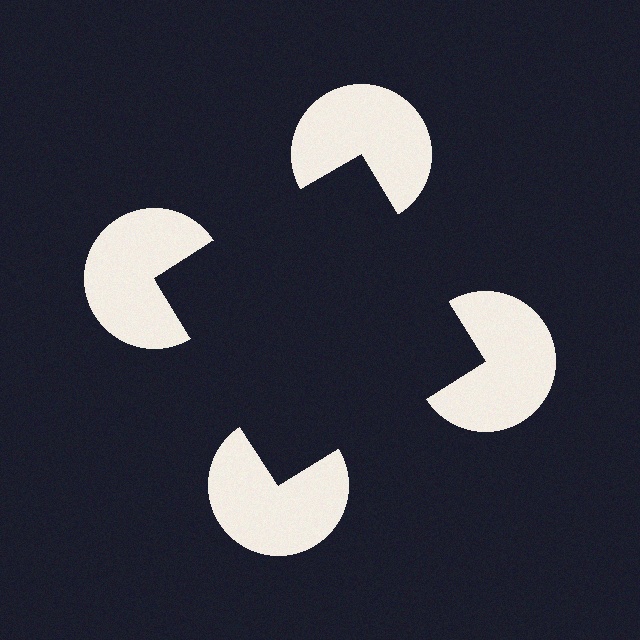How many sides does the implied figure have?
4 sides.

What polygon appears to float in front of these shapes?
An illusory square — its edges are inferred from the aligned wedge cuts in the pac-man discs, not physically drawn.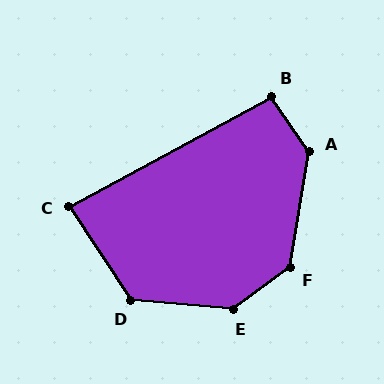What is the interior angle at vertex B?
Approximately 96 degrees (obtuse).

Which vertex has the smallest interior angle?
C, at approximately 85 degrees.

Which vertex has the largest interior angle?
E, at approximately 139 degrees.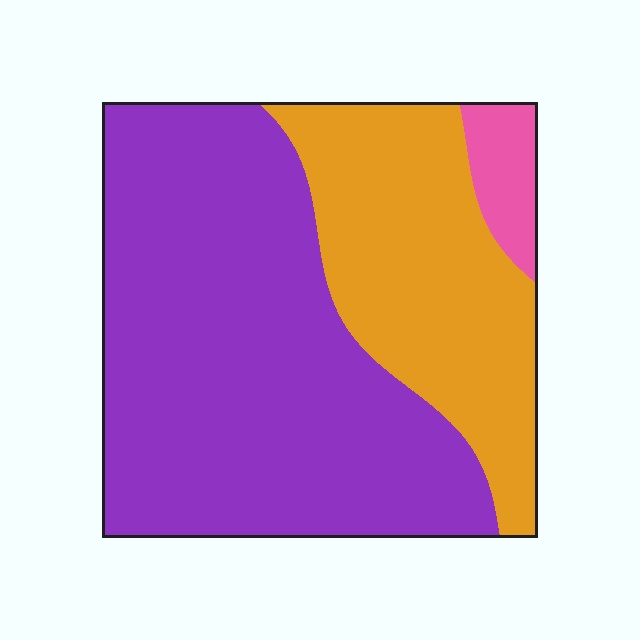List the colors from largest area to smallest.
From largest to smallest: purple, orange, pink.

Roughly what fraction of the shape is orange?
Orange takes up between a quarter and a half of the shape.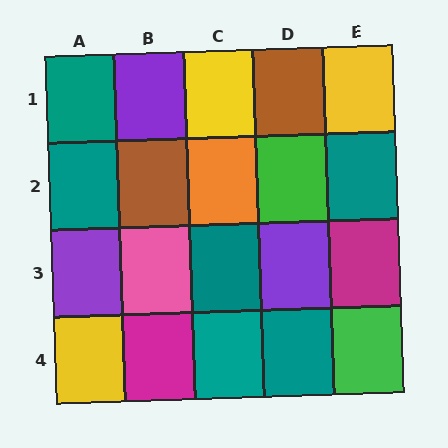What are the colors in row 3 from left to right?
Purple, pink, teal, purple, magenta.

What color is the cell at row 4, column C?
Teal.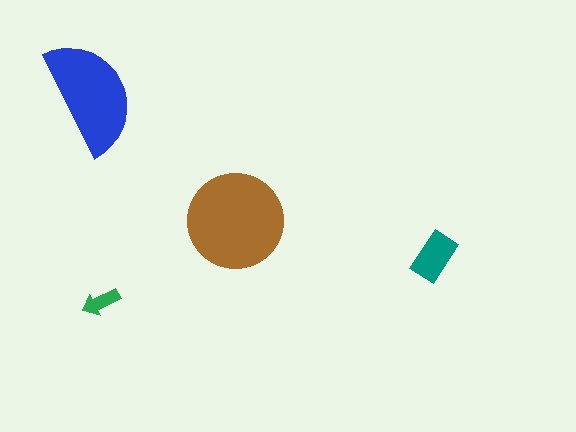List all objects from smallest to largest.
The green arrow, the teal rectangle, the blue semicircle, the brown circle.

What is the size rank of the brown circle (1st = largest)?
1st.